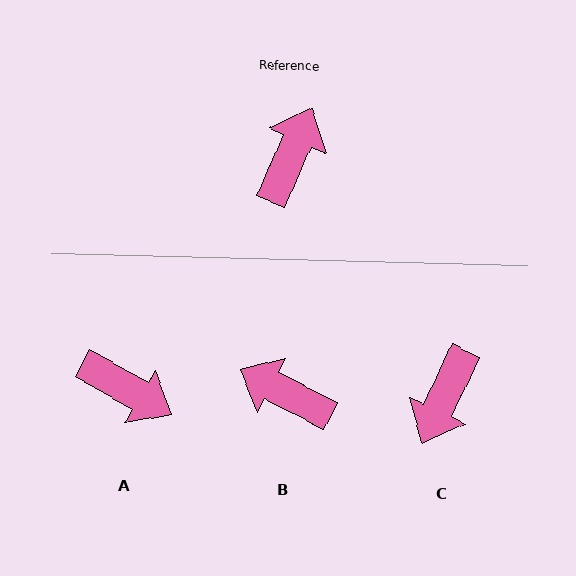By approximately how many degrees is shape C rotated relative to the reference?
Approximately 178 degrees counter-clockwise.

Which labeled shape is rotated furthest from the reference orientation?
C, about 178 degrees away.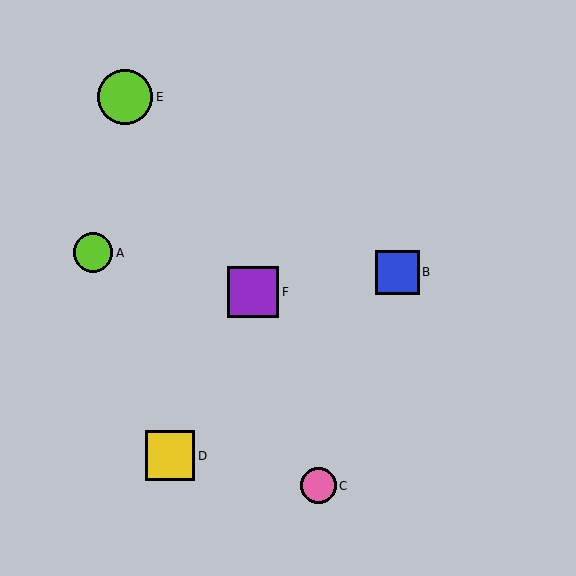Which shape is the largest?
The lime circle (labeled E) is the largest.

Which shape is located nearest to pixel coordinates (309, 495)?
The pink circle (labeled C) at (318, 486) is nearest to that location.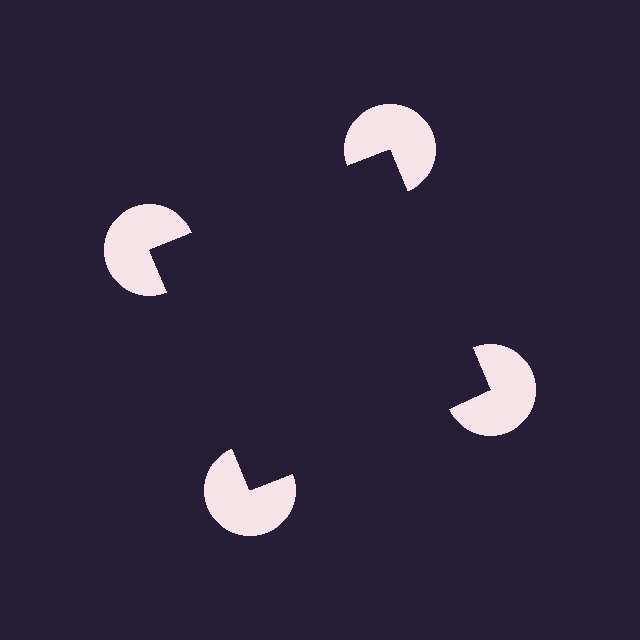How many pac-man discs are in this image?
There are 4 — one at each vertex of the illusory square.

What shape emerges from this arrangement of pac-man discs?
An illusory square — its edges are inferred from the aligned wedge cuts in the pac-man discs, not physically drawn.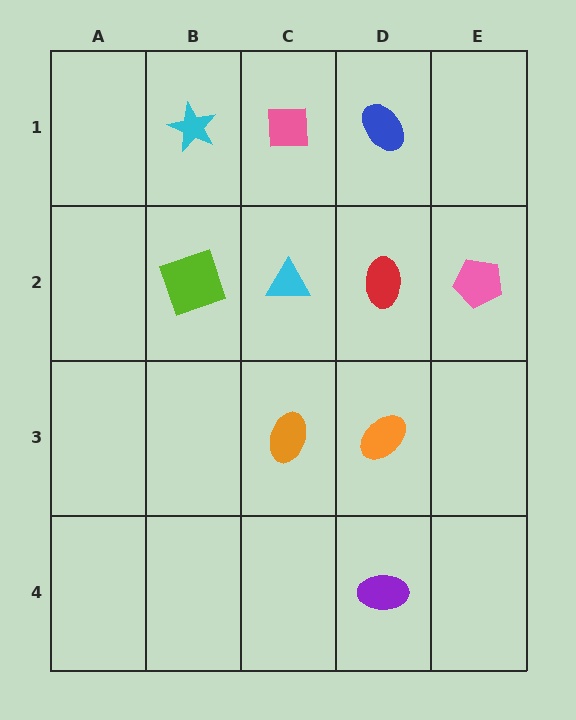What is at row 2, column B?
A lime square.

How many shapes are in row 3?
2 shapes.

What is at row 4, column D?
A purple ellipse.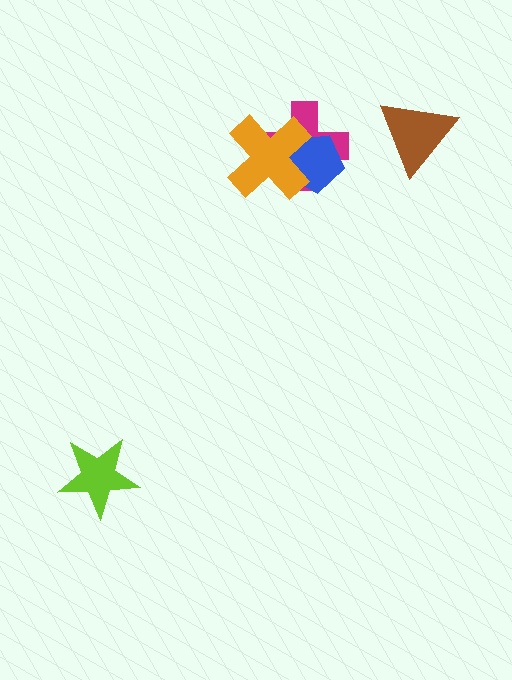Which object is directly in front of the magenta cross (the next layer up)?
The blue pentagon is directly in front of the magenta cross.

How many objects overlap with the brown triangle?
0 objects overlap with the brown triangle.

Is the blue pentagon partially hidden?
Yes, it is partially covered by another shape.